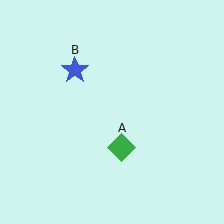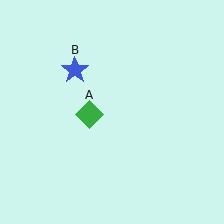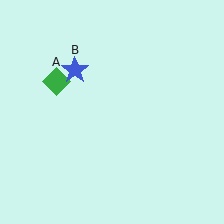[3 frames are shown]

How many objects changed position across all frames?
1 object changed position: green diamond (object A).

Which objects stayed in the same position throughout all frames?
Blue star (object B) remained stationary.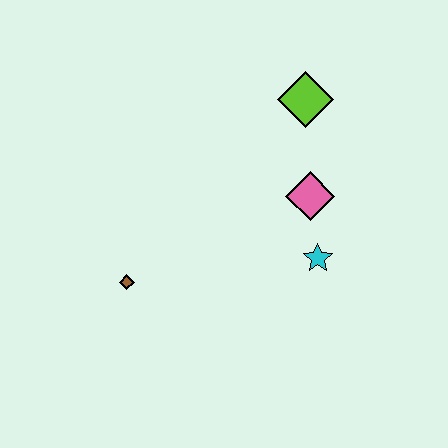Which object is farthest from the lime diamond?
The brown diamond is farthest from the lime diamond.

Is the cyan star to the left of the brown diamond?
No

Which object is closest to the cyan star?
The pink diamond is closest to the cyan star.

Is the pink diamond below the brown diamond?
No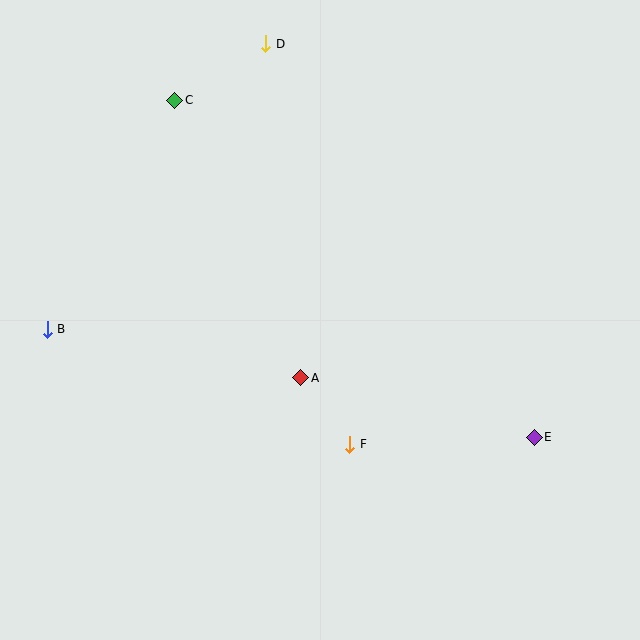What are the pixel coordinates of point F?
Point F is at (350, 444).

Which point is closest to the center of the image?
Point A at (301, 378) is closest to the center.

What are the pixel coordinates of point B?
Point B is at (47, 329).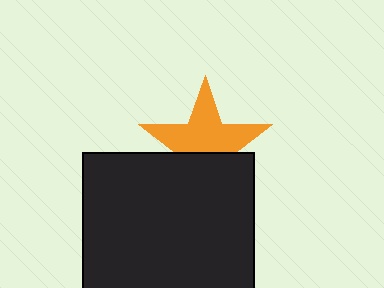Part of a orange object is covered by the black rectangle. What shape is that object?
It is a star.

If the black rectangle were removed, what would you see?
You would see the complete orange star.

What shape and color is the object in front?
The object in front is a black rectangle.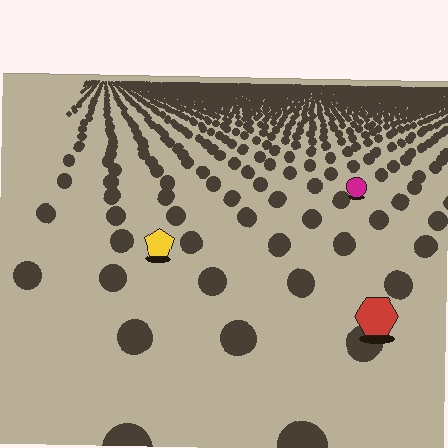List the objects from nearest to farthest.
From nearest to farthest: the red hexagon, the yellow pentagon, the magenta circle.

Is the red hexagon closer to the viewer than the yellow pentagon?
Yes. The red hexagon is closer — you can tell from the texture gradient: the ground texture is coarser near it.